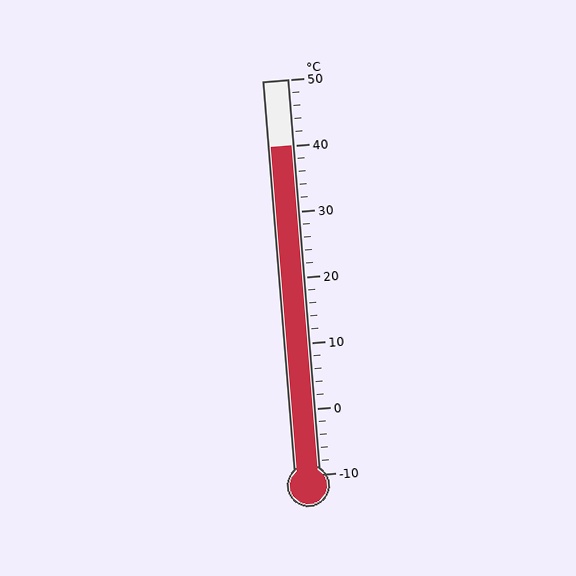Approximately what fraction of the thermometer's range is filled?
The thermometer is filled to approximately 85% of its range.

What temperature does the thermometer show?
The thermometer shows approximately 40°C.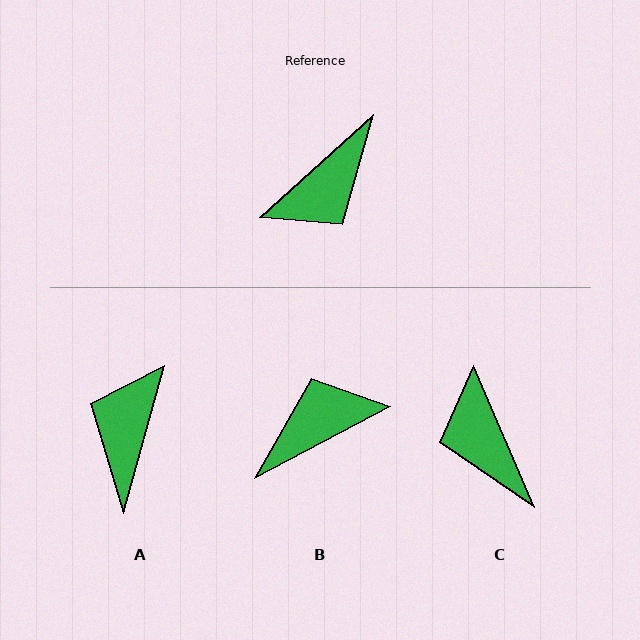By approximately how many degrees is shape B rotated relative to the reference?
Approximately 166 degrees counter-clockwise.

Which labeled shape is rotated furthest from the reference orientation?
B, about 166 degrees away.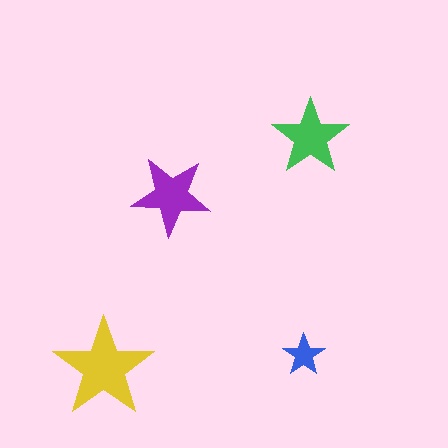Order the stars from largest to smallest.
the yellow one, the purple one, the green one, the blue one.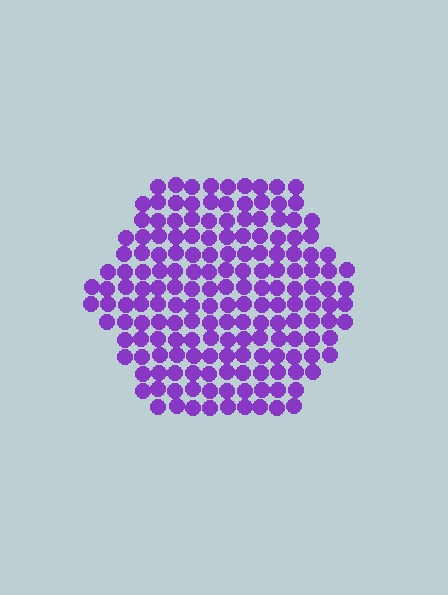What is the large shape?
The large shape is a hexagon.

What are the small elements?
The small elements are circles.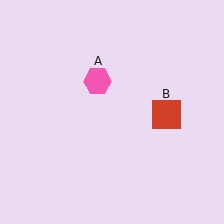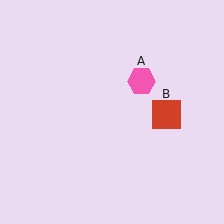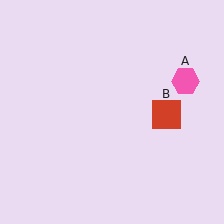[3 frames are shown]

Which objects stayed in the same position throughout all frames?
Red square (object B) remained stationary.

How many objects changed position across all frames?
1 object changed position: pink hexagon (object A).